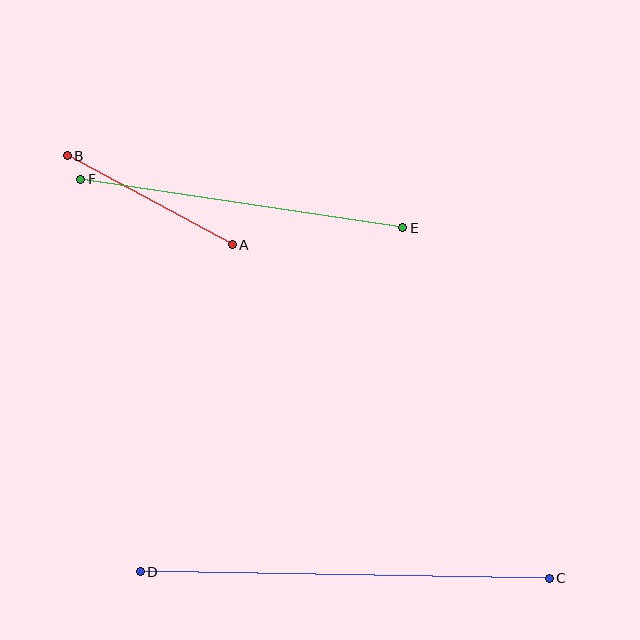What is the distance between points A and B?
The distance is approximately 188 pixels.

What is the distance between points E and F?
The distance is approximately 326 pixels.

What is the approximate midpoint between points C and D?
The midpoint is at approximately (345, 575) pixels.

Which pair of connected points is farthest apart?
Points C and D are farthest apart.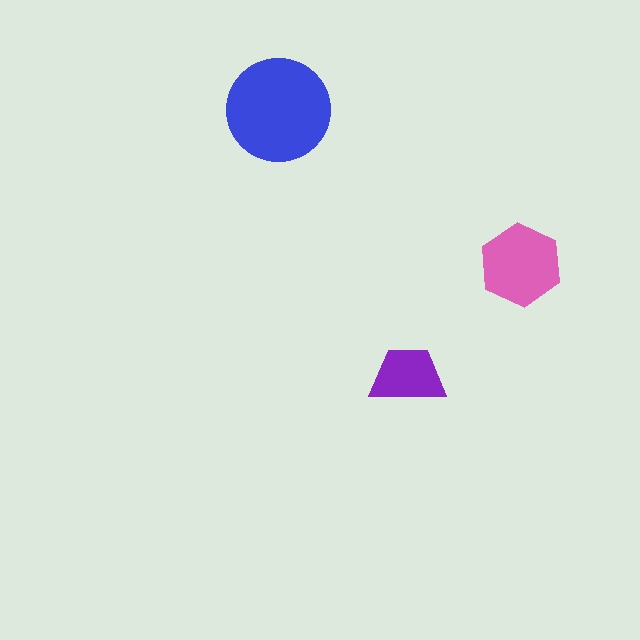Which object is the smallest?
The purple trapezoid.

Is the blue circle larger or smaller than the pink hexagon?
Larger.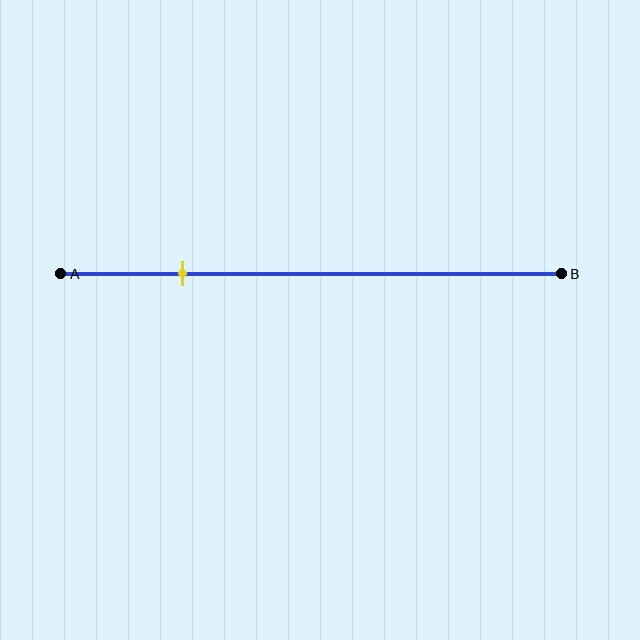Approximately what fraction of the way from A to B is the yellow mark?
The yellow mark is approximately 25% of the way from A to B.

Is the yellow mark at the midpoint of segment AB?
No, the mark is at about 25% from A, not at the 50% midpoint.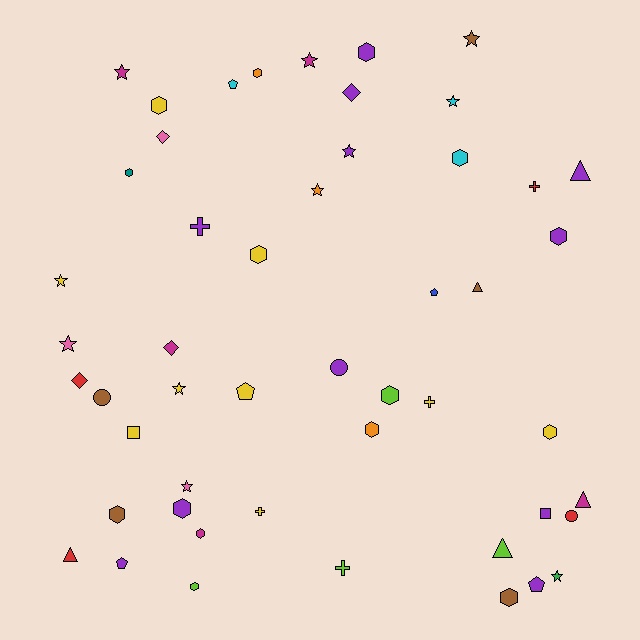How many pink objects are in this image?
There are 3 pink objects.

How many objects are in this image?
There are 50 objects.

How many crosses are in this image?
There are 5 crosses.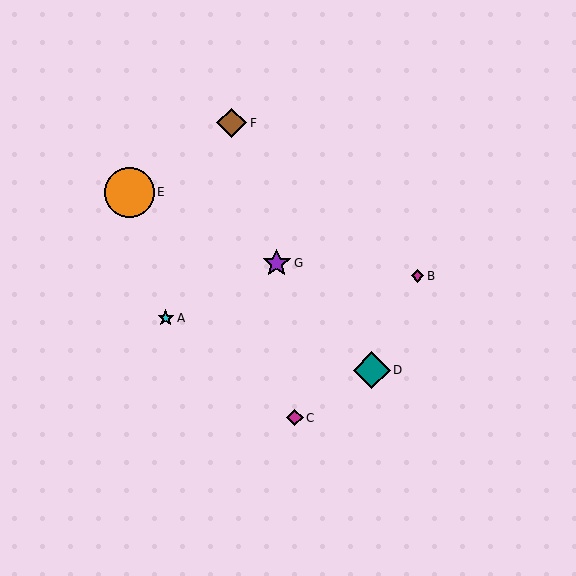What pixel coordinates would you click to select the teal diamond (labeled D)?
Click at (372, 370) to select the teal diamond D.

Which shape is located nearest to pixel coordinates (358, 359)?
The teal diamond (labeled D) at (372, 370) is nearest to that location.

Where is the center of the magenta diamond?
The center of the magenta diamond is at (418, 276).